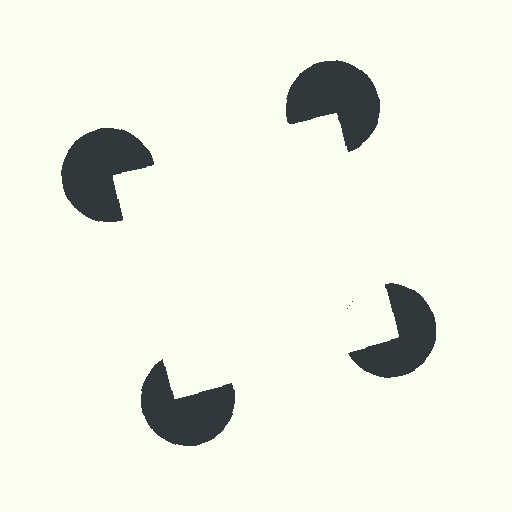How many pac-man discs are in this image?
There are 4 — one at each vertex of the illusory square.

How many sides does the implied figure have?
4 sides.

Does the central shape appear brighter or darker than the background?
It typically appears slightly brighter than the background, even though no actual brightness change is drawn.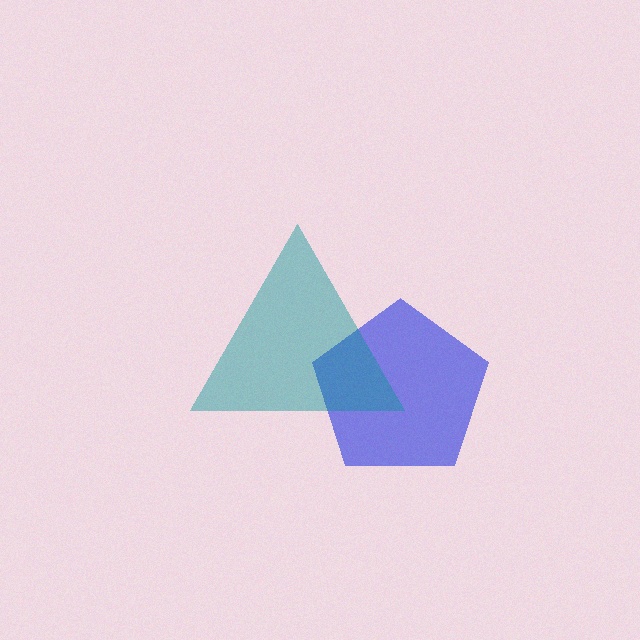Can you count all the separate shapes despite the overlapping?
Yes, there are 2 separate shapes.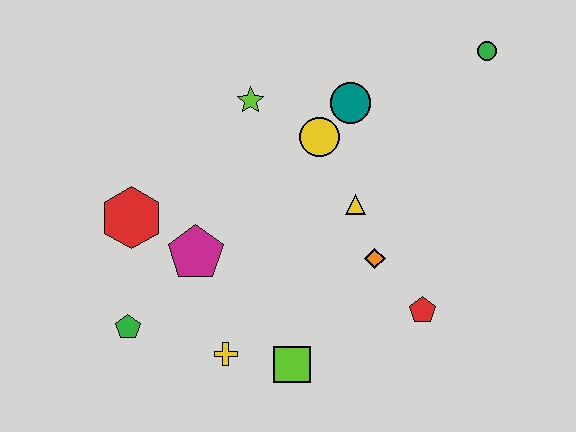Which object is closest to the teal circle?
The yellow circle is closest to the teal circle.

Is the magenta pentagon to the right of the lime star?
No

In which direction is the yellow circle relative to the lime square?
The yellow circle is above the lime square.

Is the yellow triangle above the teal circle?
No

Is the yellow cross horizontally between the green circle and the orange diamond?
No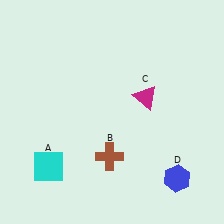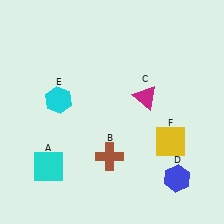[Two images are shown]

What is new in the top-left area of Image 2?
A cyan hexagon (E) was added in the top-left area of Image 2.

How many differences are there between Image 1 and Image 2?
There are 2 differences between the two images.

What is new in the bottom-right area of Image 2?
A yellow square (F) was added in the bottom-right area of Image 2.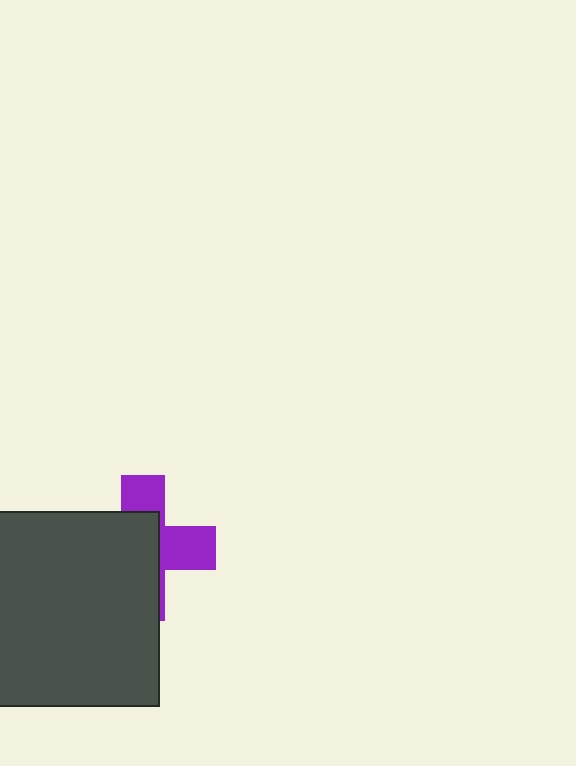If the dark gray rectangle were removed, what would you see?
You would see the complete purple cross.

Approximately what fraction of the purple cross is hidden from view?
Roughly 59% of the purple cross is hidden behind the dark gray rectangle.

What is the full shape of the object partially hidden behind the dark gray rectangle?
The partially hidden object is a purple cross.